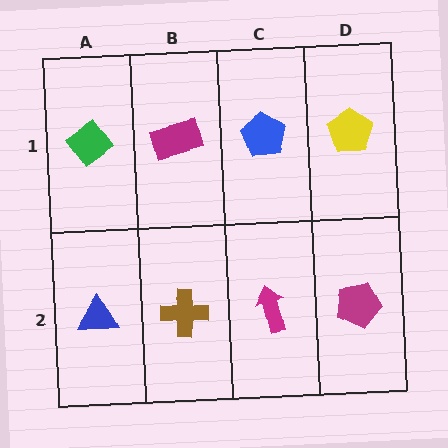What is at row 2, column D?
A magenta pentagon.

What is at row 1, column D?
A yellow pentagon.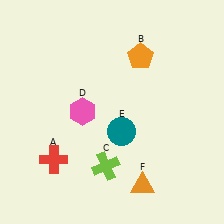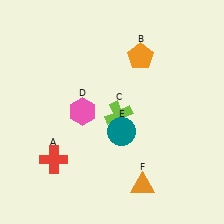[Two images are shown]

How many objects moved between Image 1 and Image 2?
1 object moved between the two images.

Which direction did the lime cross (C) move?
The lime cross (C) moved up.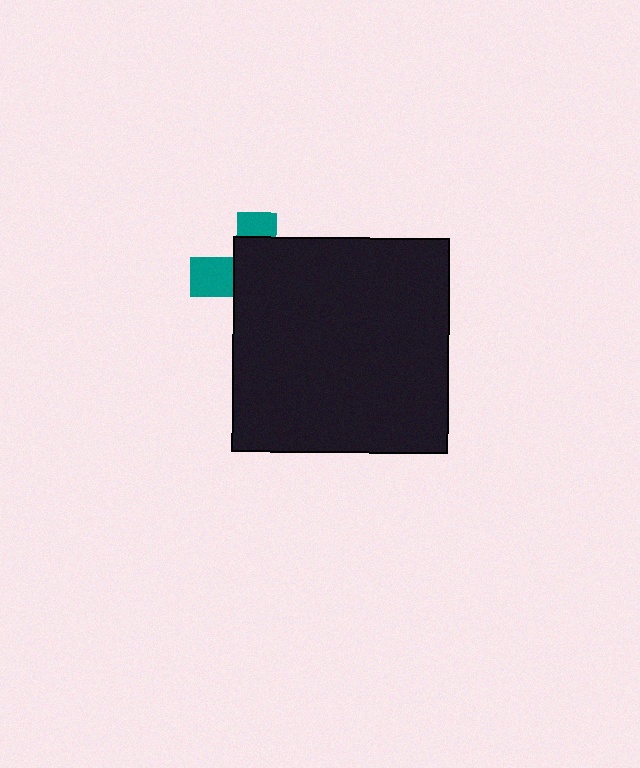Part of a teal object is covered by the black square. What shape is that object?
It is a cross.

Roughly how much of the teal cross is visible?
A small part of it is visible (roughly 30%).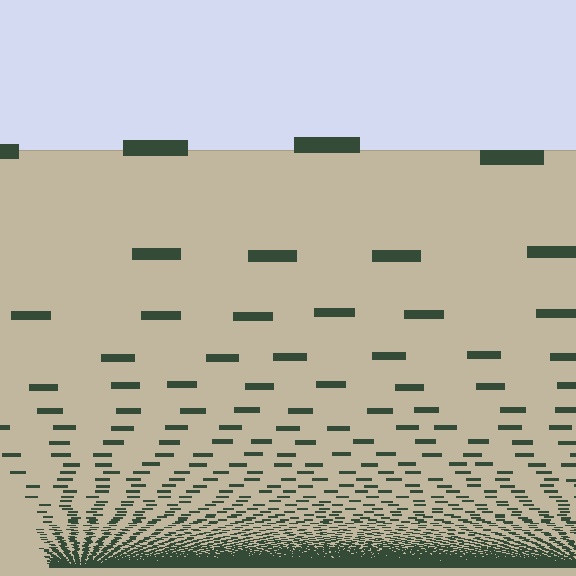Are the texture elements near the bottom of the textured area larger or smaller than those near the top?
Smaller. The gradient is inverted — elements near the bottom are smaller and denser.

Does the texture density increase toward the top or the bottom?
Density increases toward the bottom.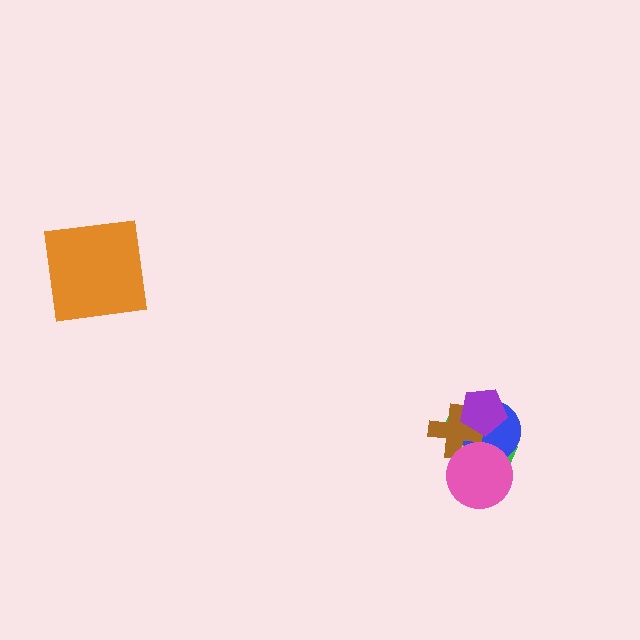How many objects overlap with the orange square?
0 objects overlap with the orange square.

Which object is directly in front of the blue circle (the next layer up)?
The brown cross is directly in front of the blue circle.